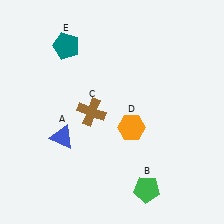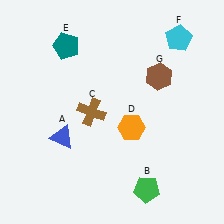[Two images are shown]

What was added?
A cyan pentagon (F), a brown hexagon (G) were added in Image 2.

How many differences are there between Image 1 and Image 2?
There are 2 differences between the two images.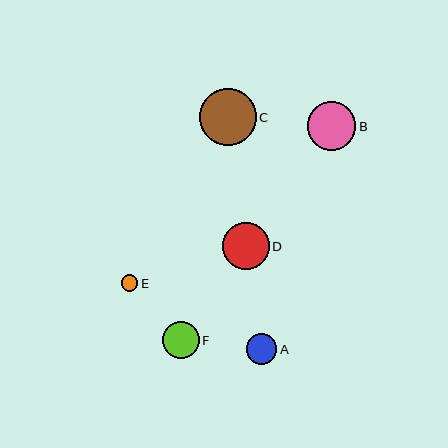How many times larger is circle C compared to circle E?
Circle C is approximately 3.5 times the size of circle E.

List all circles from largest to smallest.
From largest to smallest: C, B, D, F, A, E.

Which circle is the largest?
Circle C is the largest with a size of approximately 57 pixels.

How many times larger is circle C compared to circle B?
Circle C is approximately 1.2 times the size of circle B.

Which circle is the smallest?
Circle E is the smallest with a size of approximately 16 pixels.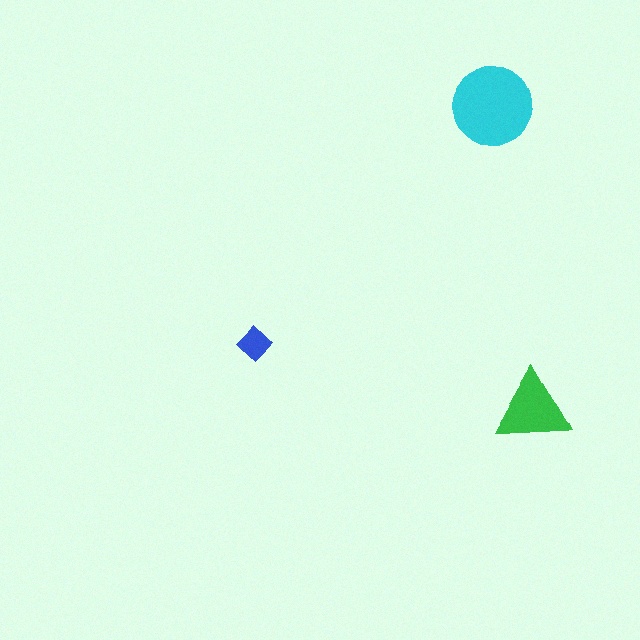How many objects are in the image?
There are 3 objects in the image.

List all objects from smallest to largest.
The blue diamond, the green triangle, the cyan circle.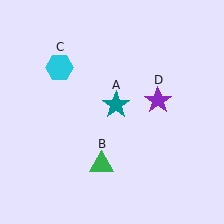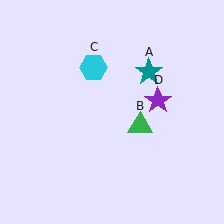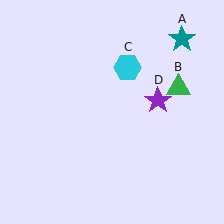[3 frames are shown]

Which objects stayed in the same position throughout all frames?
Purple star (object D) remained stationary.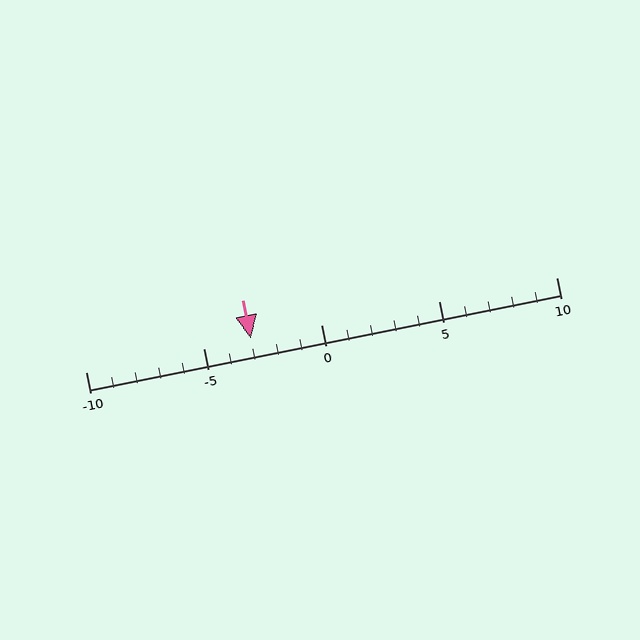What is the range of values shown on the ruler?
The ruler shows values from -10 to 10.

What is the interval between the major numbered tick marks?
The major tick marks are spaced 5 units apart.